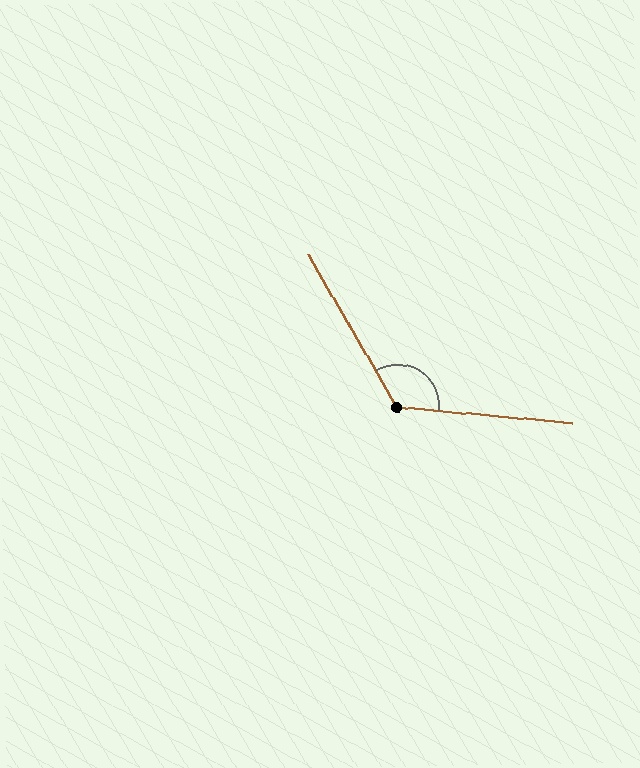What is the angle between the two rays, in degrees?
Approximately 126 degrees.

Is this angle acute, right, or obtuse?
It is obtuse.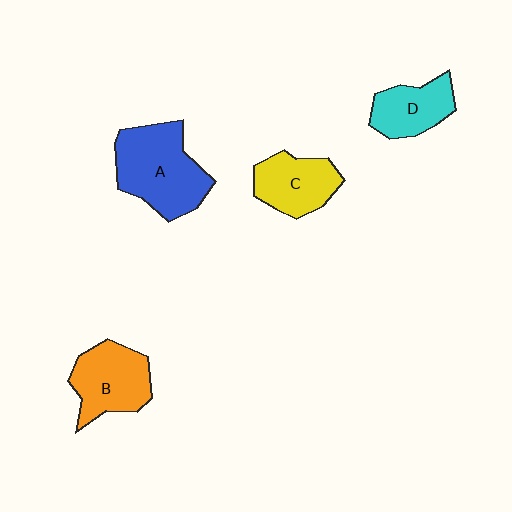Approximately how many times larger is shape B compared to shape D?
Approximately 1.3 times.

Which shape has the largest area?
Shape A (blue).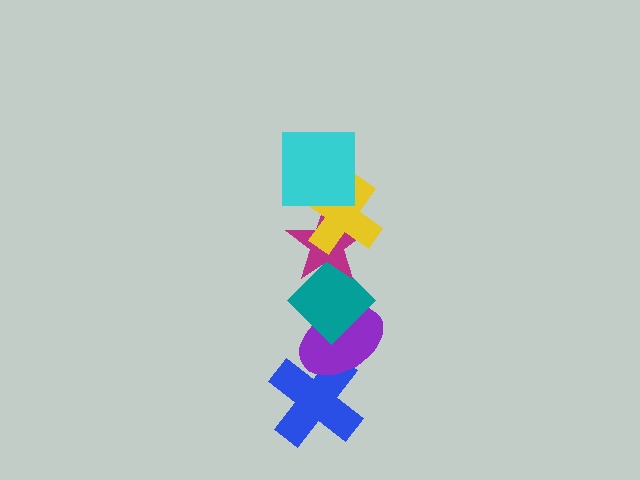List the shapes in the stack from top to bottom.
From top to bottom: the cyan square, the yellow cross, the magenta star, the teal diamond, the purple ellipse, the blue cross.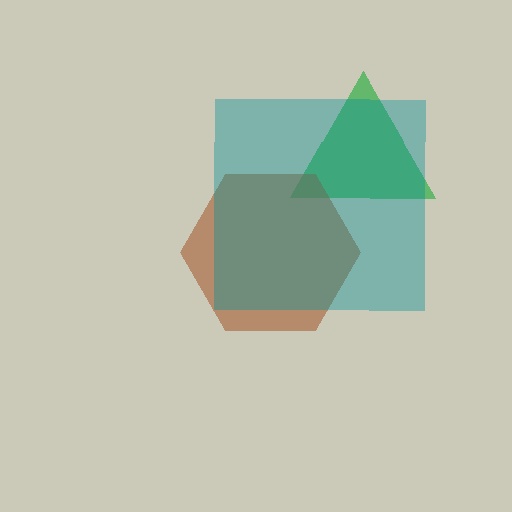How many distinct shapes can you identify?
There are 3 distinct shapes: a green triangle, a brown hexagon, a teal square.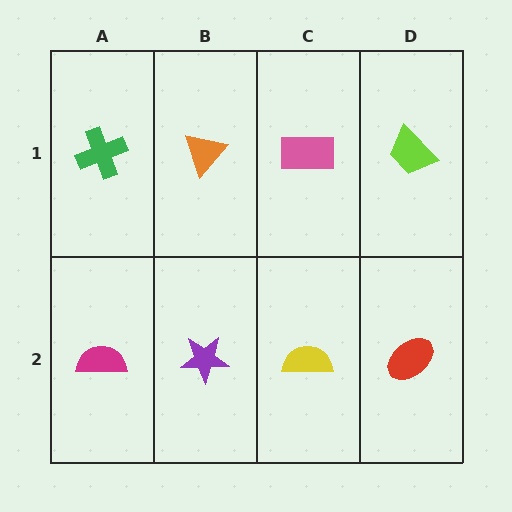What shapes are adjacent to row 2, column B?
An orange triangle (row 1, column B), a magenta semicircle (row 2, column A), a yellow semicircle (row 2, column C).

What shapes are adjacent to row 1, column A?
A magenta semicircle (row 2, column A), an orange triangle (row 1, column B).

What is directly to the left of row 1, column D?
A pink rectangle.